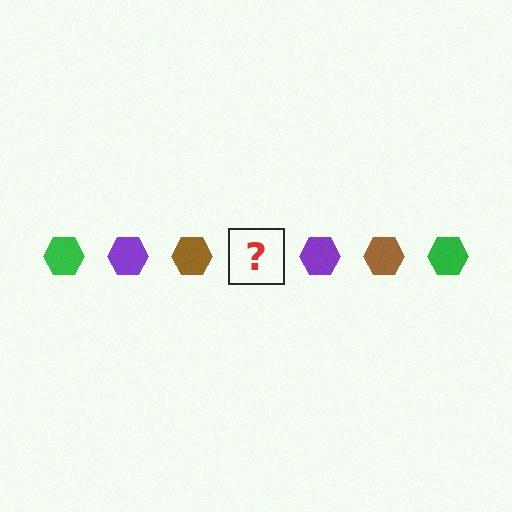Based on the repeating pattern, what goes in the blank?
The blank should be a green hexagon.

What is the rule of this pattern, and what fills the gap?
The rule is that the pattern cycles through green, purple, brown hexagons. The gap should be filled with a green hexagon.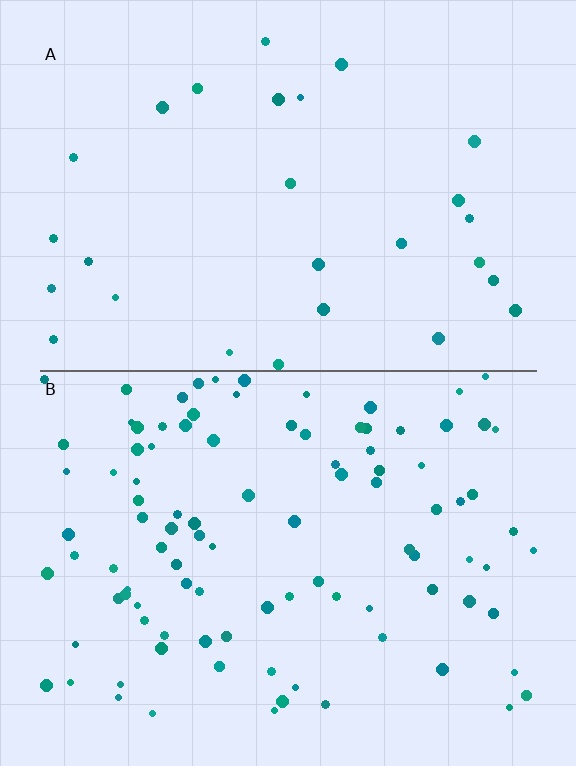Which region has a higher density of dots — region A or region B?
B (the bottom).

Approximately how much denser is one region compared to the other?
Approximately 3.6× — region B over region A.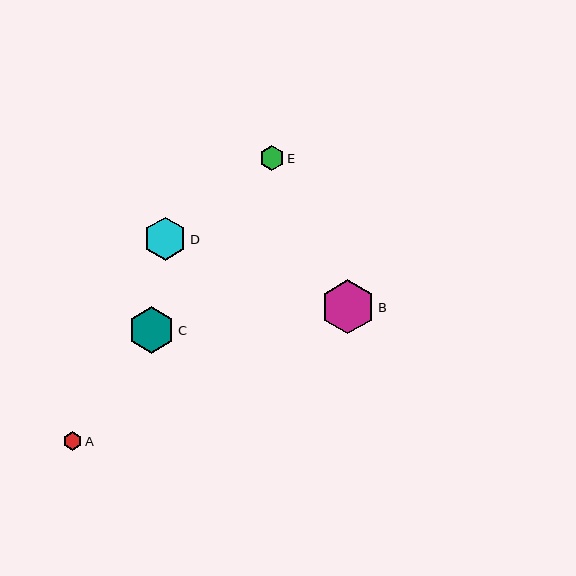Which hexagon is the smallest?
Hexagon A is the smallest with a size of approximately 19 pixels.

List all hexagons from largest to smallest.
From largest to smallest: B, C, D, E, A.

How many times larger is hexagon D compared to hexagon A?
Hexagon D is approximately 2.3 times the size of hexagon A.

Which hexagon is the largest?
Hexagon B is the largest with a size of approximately 54 pixels.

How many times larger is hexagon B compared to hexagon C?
Hexagon B is approximately 1.2 times the size of hexagon C.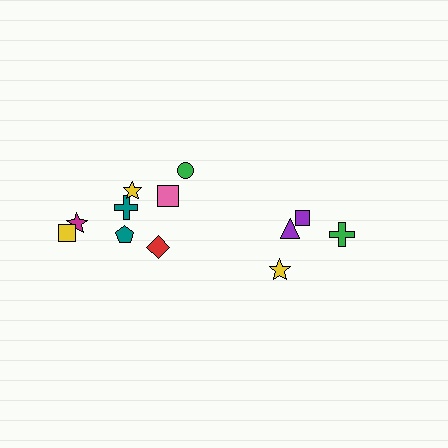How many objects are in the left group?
There are 8 objects.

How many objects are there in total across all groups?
There are 12 objects.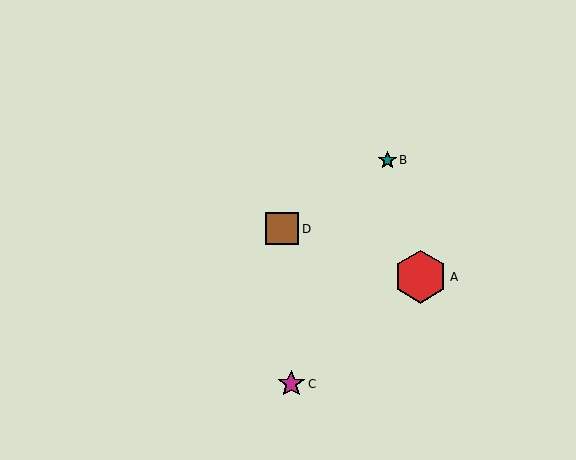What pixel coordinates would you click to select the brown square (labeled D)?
Click at (282, 229) to select the brown square D.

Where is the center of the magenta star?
The center of the magenta star is at (291, 384).